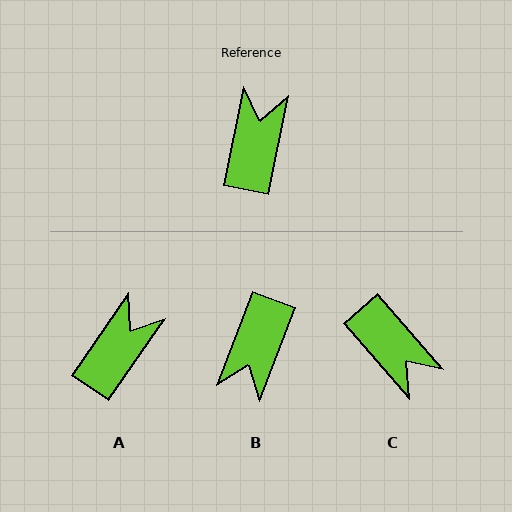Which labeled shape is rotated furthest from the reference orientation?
B, about 171 degrees away.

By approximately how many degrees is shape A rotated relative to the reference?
Approximately 23 degrees clockwise.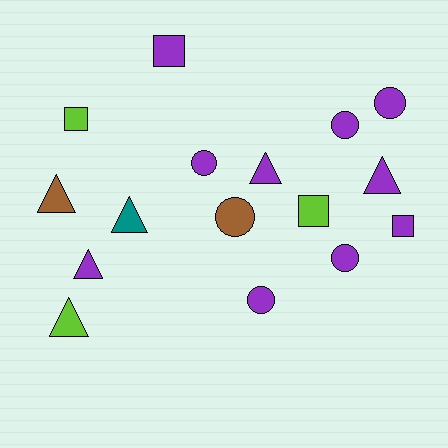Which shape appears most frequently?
Circle, with 6 objects.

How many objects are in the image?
There are 16 objects.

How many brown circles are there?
There is 1 brown circle.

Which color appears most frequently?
Purple, with 10 objects.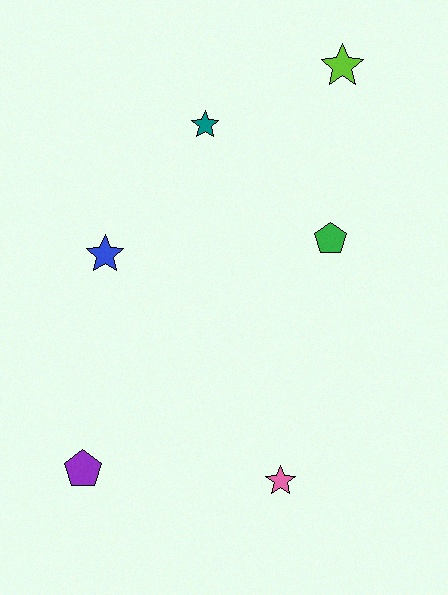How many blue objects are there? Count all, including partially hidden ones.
There is 1 blue object.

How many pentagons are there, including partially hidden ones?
There are 2 pentagons.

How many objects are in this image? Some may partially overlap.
There are 6 objects.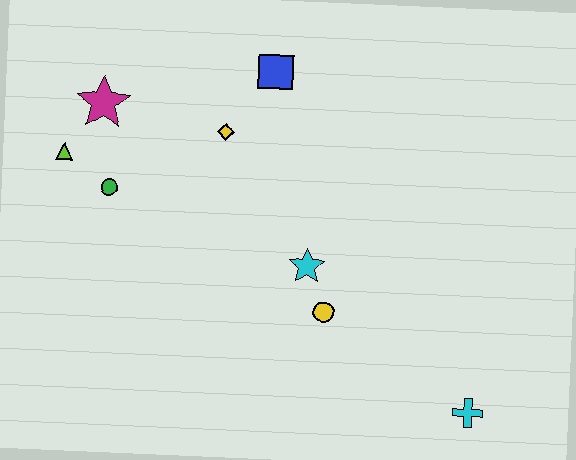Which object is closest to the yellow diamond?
The blue square is closest to the yellow diamond.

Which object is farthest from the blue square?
The cyan cross is farthest from the blue square.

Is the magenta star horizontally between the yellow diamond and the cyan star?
No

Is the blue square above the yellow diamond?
Yes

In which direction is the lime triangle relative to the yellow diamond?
The lime triangle is to the left of the yellow diamond.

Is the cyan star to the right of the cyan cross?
No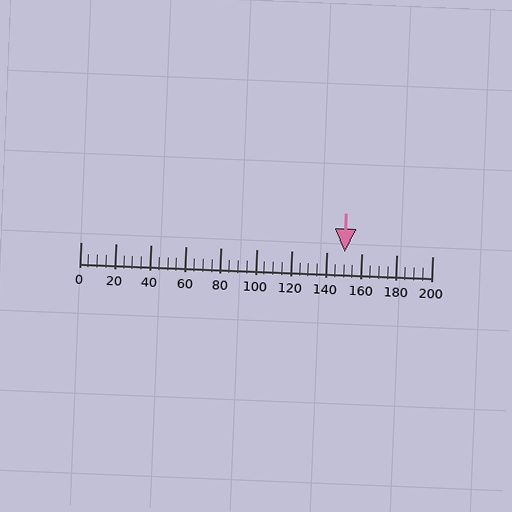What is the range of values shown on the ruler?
The ruler shows values from 0 to 200.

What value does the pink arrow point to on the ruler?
The pink arrow points to approximately 150.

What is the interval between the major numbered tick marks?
The major tick marks are spaced 20 units apart.